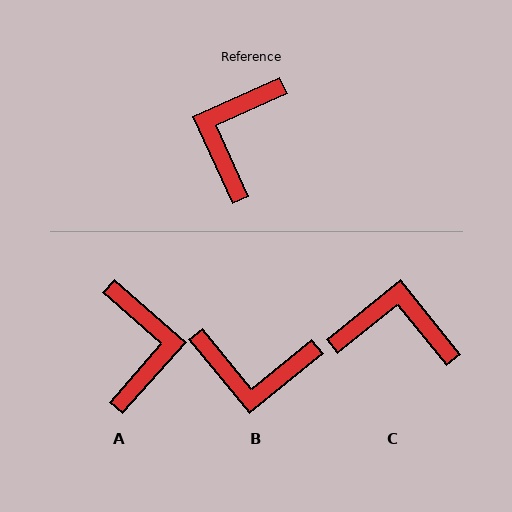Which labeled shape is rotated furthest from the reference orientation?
A, about 156 degrees away.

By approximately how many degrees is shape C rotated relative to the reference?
Approximately 76 degrees clockwise.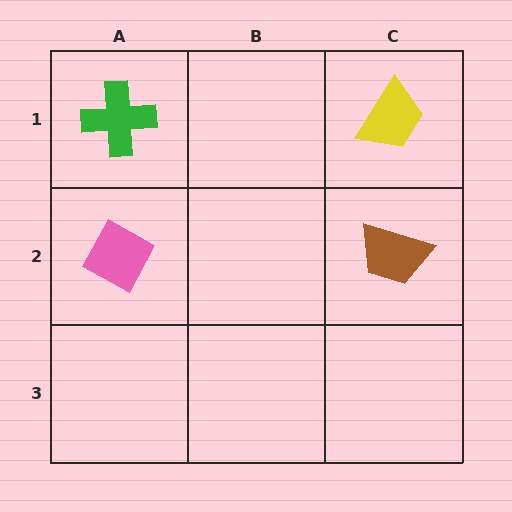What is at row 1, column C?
A yellow trapezoid.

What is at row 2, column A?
A pink diamond.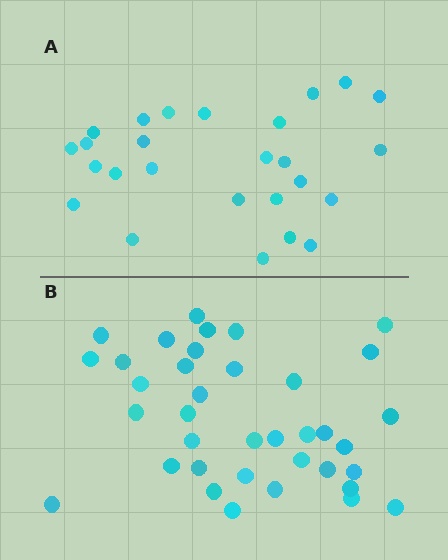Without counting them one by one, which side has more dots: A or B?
Region B (the bottom region) has more dots.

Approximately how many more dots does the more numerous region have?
Region B has roughly 12 or so more dots than region A.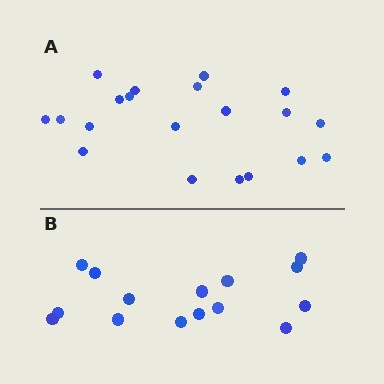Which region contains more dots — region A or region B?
Region A (the top region) has more dots.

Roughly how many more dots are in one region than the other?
Region A has about 5 more dots than region B.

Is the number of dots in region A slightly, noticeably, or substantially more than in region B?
Region A has noticeably more, but not dramatically so. The ratio is roughly 1.3 to 1.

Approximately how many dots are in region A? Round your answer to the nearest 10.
About 20 dots.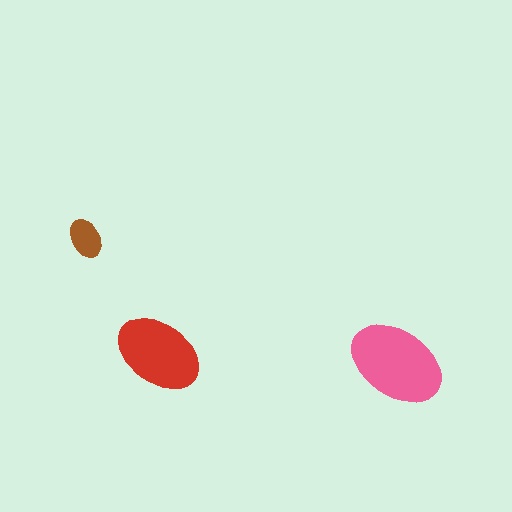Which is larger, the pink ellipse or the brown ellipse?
The pink one.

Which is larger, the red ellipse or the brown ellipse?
The red one.